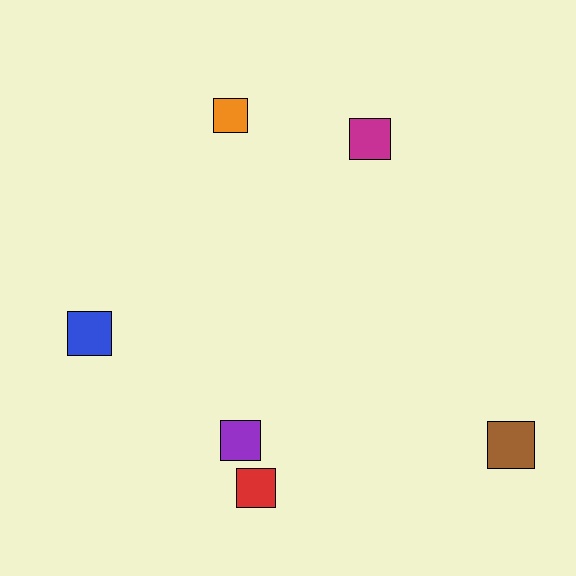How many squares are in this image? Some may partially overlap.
There are 6 squares.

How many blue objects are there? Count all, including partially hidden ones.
There is 1 blue object.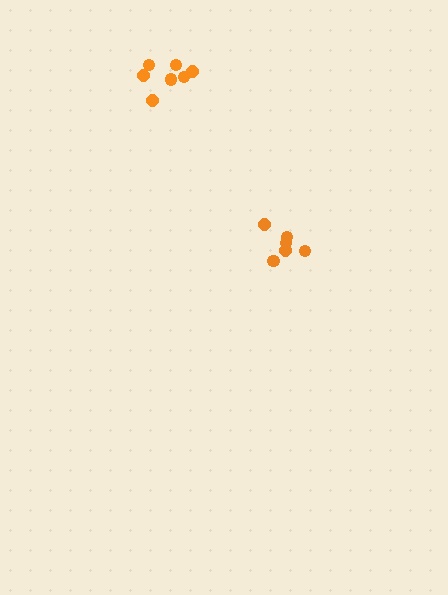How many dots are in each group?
Group 1: 6 dots, Group 2: 7 dots (13 total).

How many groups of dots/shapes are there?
There are 2 groups.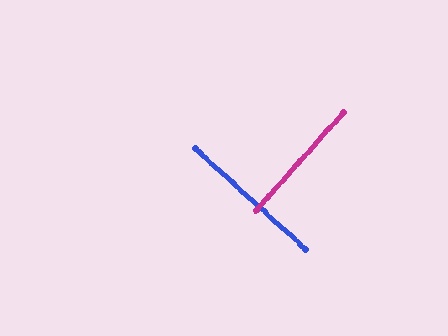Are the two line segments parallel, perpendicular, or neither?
Perpendicular — they meet at approximately 90°.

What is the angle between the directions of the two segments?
Approximately 90 degrees.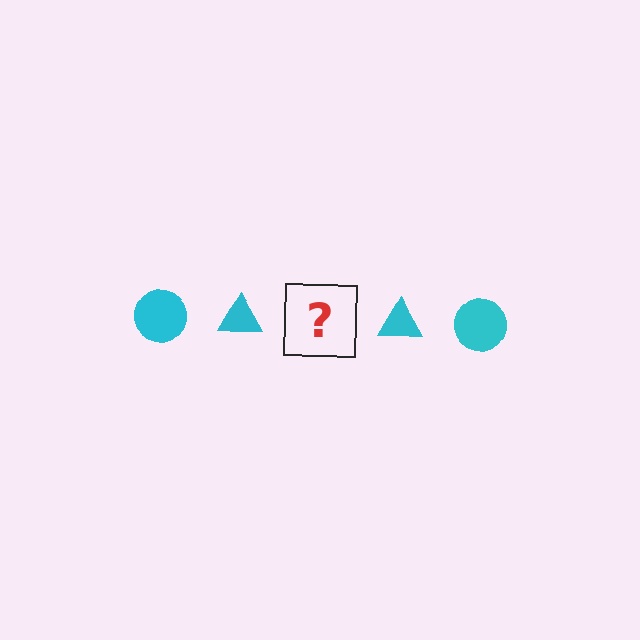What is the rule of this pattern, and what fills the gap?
The rule is that the pattern cycles through circle, triangle shapes in cyan. The gap should be filled with a cyan circle.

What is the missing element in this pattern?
The missing element is a cyan circle.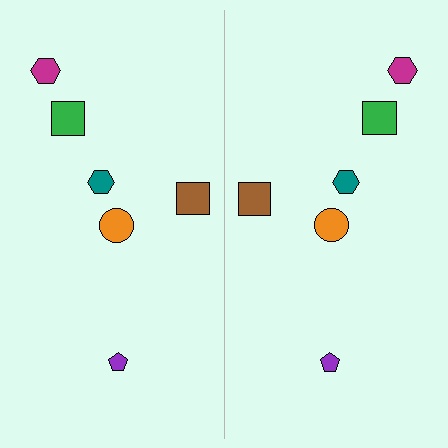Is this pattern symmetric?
Yes, this pattern has bilateral (reflection) symmetry.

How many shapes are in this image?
There are 12 shapes in this image.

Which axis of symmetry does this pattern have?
The pattern has a vertical axis of symmetry running through the center of the image.